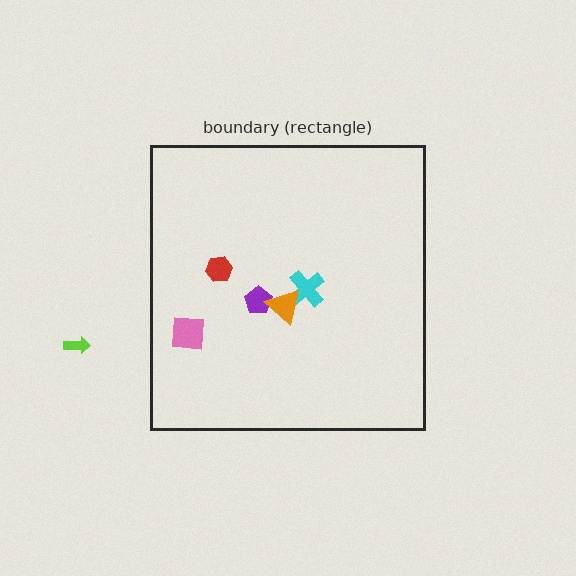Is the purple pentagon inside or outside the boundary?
Inside.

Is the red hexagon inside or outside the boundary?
Inside.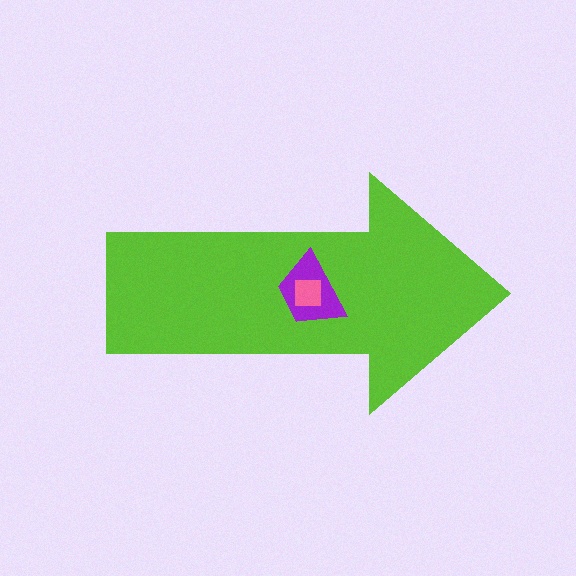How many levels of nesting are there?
3.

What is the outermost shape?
The lime arrow.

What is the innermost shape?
The pink square.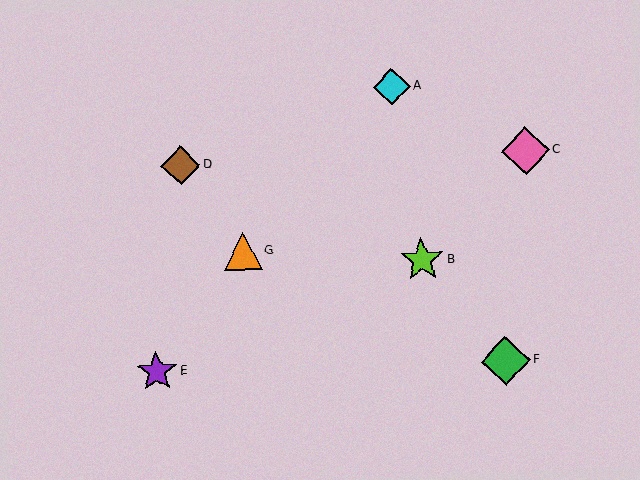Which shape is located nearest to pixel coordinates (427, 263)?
The lime star (labeled B) at (422, 260) is nearest to that location.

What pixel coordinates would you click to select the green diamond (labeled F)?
Click at (506, 361) to select the green diamond F.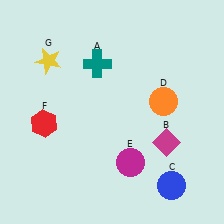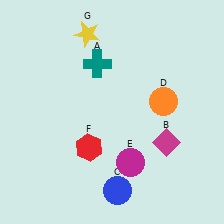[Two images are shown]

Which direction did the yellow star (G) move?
The yellow star (G) moved right.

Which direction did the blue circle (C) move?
The blue circle (C) moved left.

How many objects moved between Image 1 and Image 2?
3 objects moved between the two images.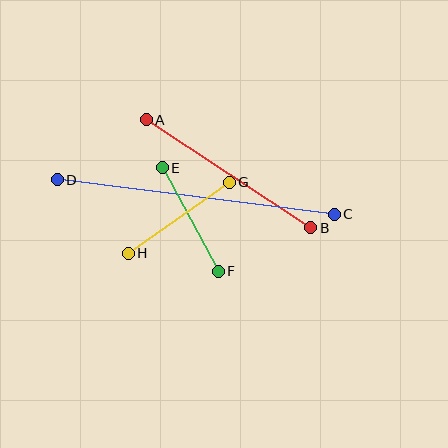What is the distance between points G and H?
The distance is approximately 123 pixels.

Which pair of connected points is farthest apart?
Points C and D are farthest apart.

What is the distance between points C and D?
The distance is approximately 279 pixels.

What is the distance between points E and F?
The distance is approximately 118 pixels.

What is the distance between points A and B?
The distance is approximately 197 pixels.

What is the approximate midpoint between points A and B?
The midpoint is at approximately (228, 174) pixels.